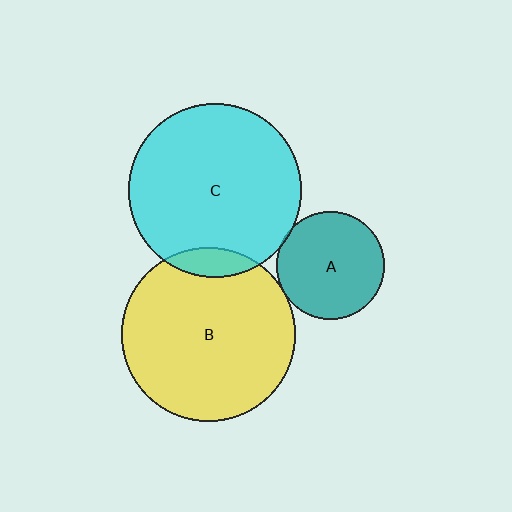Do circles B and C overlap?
Yes.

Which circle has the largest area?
Circle B (yellow).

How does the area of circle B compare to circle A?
Approximately 2.6 times.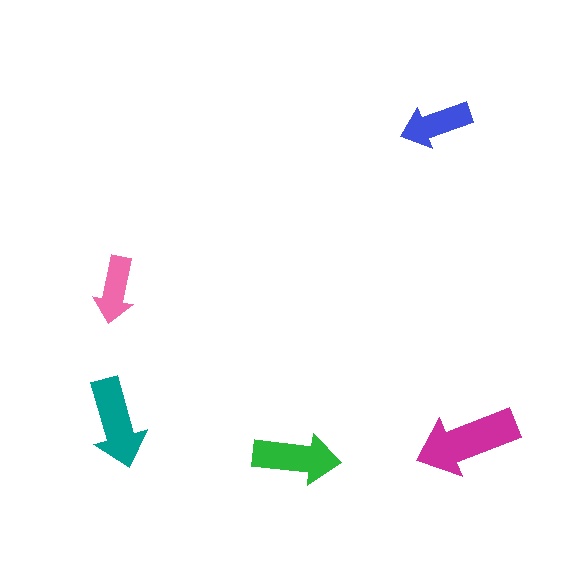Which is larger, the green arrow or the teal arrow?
The teal one.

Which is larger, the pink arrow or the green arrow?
The green one.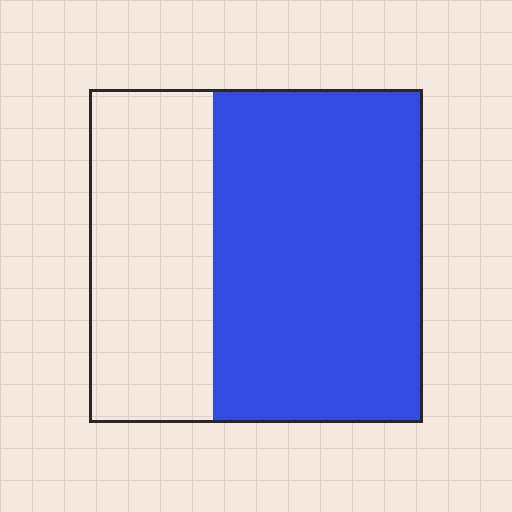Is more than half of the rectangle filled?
Yes.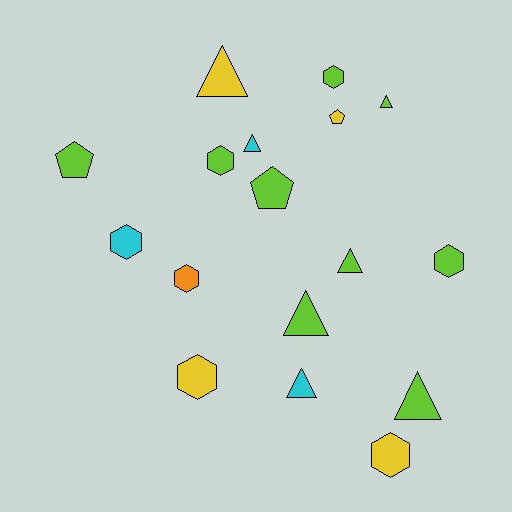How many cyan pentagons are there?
There are no cyan pentagons.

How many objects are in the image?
There are 17 objects.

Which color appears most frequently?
Lime, with 9 objects.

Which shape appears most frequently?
Triangle, with 7 objects.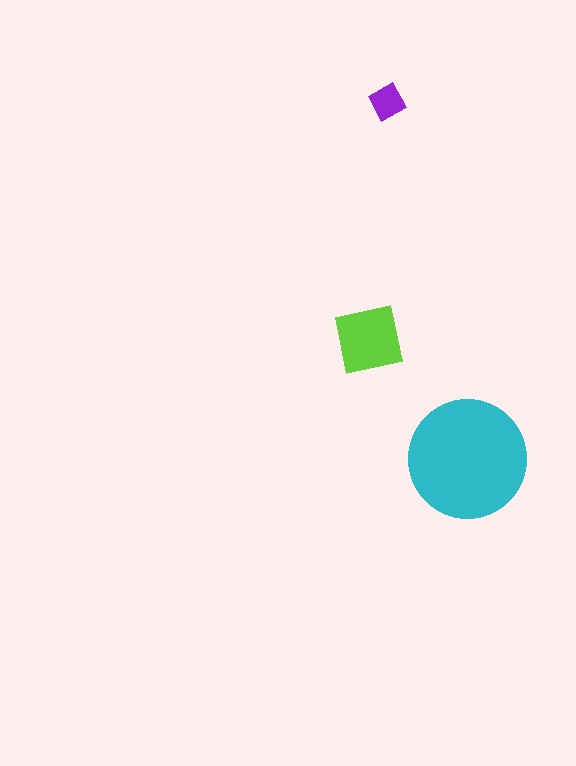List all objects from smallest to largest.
The purple square, the lime square, the cyan circle.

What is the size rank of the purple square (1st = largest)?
3rd.